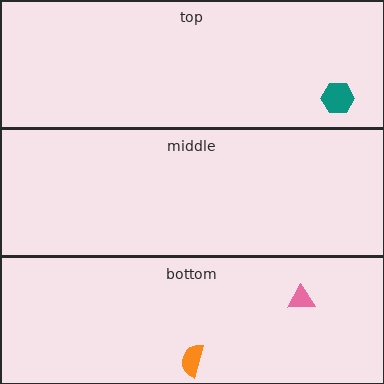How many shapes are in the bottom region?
2.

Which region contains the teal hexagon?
The top region.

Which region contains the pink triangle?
The bottom region.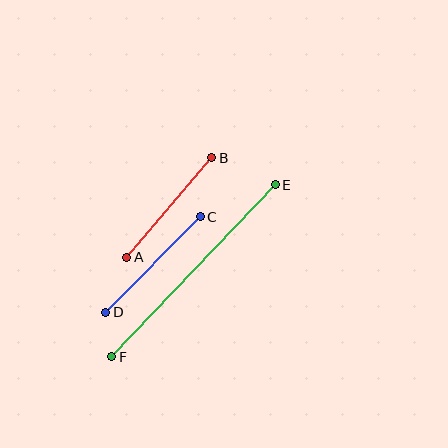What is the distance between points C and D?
The distance is approximately 134 pixels.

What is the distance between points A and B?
The distance is approximately 131 pixels.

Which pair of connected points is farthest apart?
Points E and F are farthest apart.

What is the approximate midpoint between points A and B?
The midpoint is at approximately (169, 208) pixels.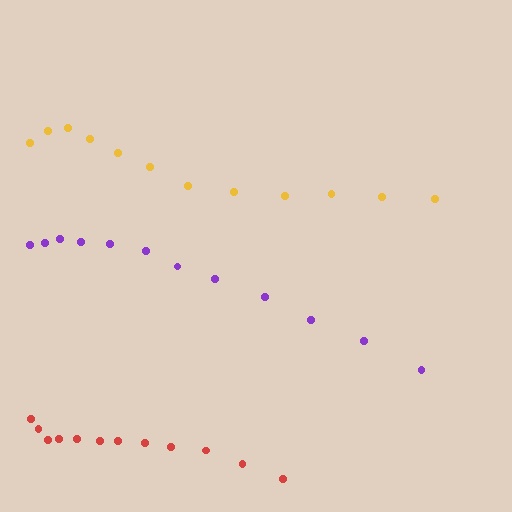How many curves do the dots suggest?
There are 3 distinct paths.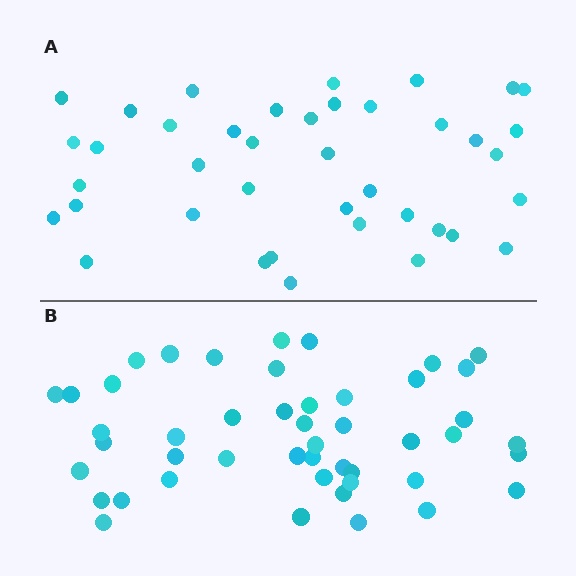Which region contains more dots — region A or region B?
Region B (the bottom region) has more dots.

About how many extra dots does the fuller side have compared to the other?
Region B has roughly 8 or so more dots than region A.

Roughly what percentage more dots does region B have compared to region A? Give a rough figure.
About 20% more.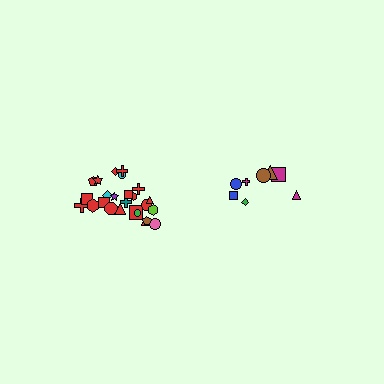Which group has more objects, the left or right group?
The left group.